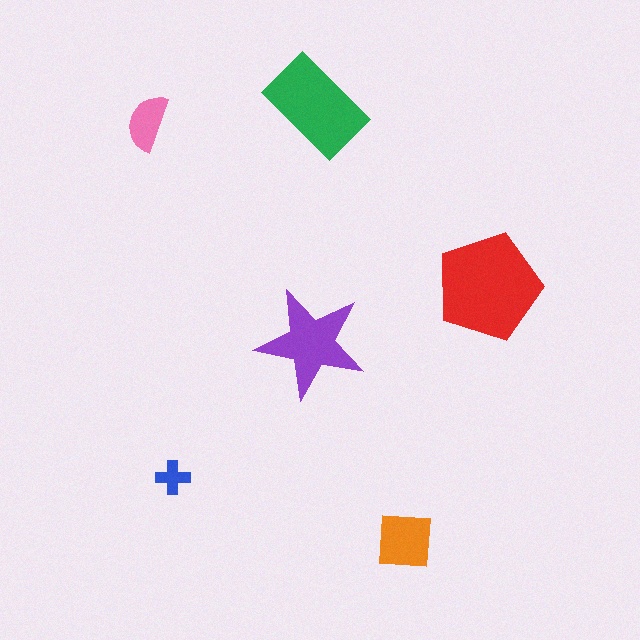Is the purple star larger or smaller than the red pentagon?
Smaller.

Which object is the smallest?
The blue cross.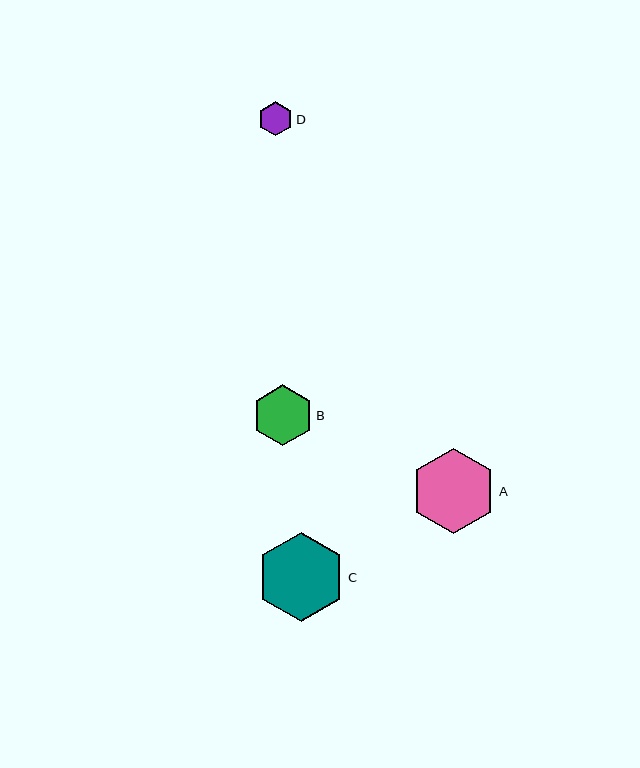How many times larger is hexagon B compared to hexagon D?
Hexagon B is approximately 1.8 times the size of hexagon D.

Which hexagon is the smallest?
Hexagon D is the smallest with a size of approximately 34 pixels.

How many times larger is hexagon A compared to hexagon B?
Hexagon A is approximately 1.4 times the size of hexagon B.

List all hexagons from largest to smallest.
From largest to smallest: C, A, B, D.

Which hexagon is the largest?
Hexagon C is the largest with a size of approximately 89 pixels.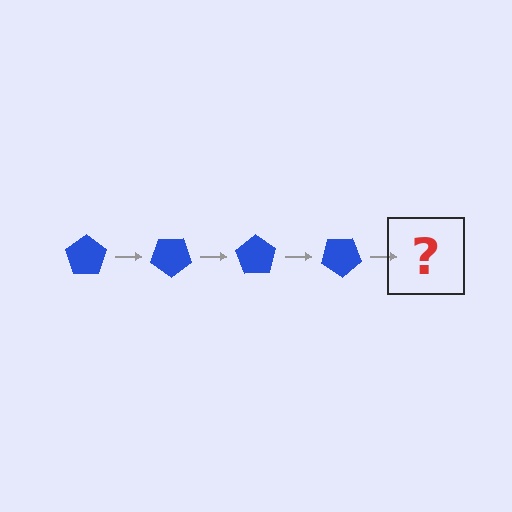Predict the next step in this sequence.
The next step is a blue pentagon rotated 140 degrees.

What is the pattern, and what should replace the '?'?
The pattern is that the pentagon rotates 35 degrees each step. The '?' should be a blue pentagon rotated 140 degrees.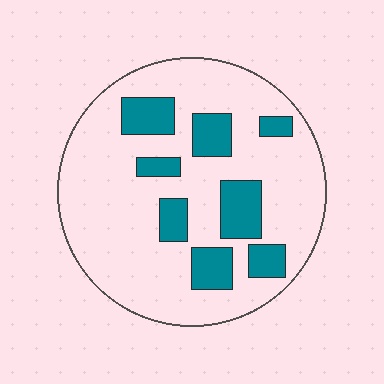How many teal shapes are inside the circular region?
8.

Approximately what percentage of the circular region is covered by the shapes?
Approximately 20%.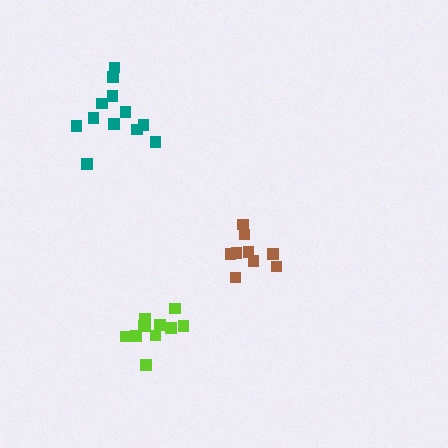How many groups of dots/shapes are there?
There are 3 groups.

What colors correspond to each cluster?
The clusters are colored: brown, teal, lime.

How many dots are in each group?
Group 1: 9 dots, Group 2: 12 dots, Group 3: 11 dots (32 total).